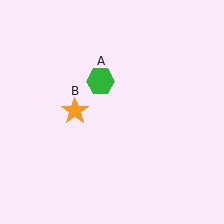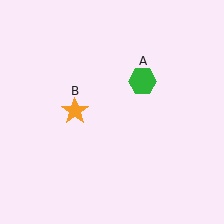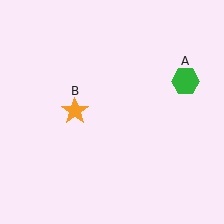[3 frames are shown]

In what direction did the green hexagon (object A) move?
The green hexagon (object A) moved right.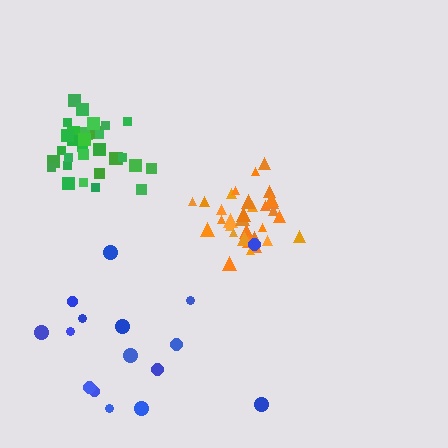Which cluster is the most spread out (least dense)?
Blue.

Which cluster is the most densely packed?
Orange.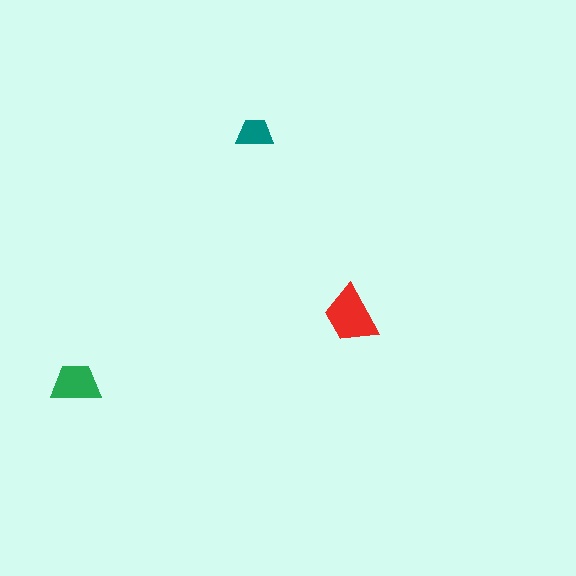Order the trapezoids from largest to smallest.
the red one, the green one, the teal one.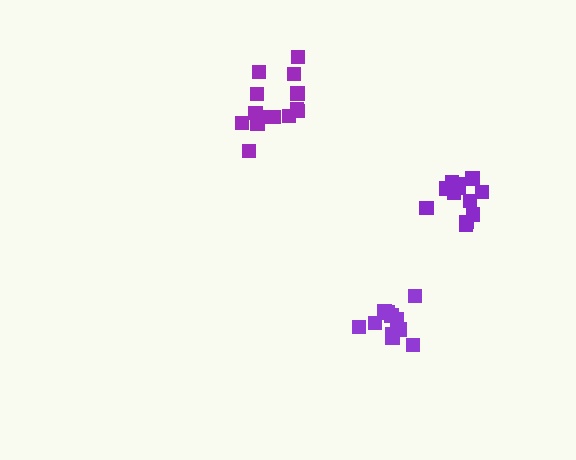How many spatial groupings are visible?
There are 3 spatial groupings.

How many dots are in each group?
Group 1: 15 dots, Group 2: 11 dots, Group 3: 12 dots (38 total).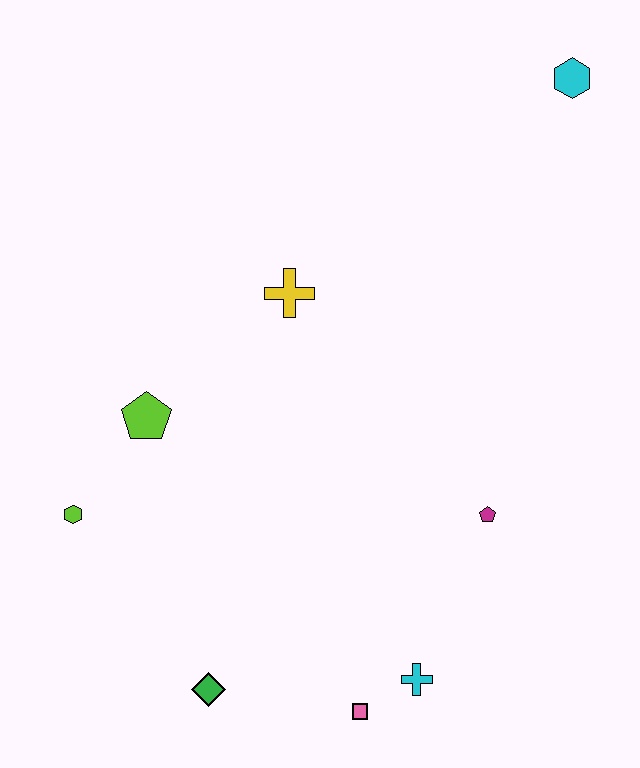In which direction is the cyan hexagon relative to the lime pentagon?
The cyan hexagon is to the right of the lime pentagon.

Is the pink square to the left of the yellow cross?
No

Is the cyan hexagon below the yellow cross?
No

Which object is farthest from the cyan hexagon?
The green diamond is farthest from the cyan hexagon.